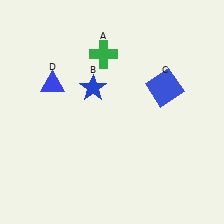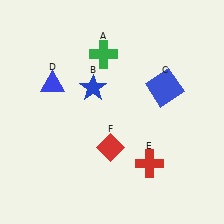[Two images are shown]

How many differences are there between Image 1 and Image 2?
There are 2 differences between the two images.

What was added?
A red cross (E), a red diamond (F) were added in Image 2.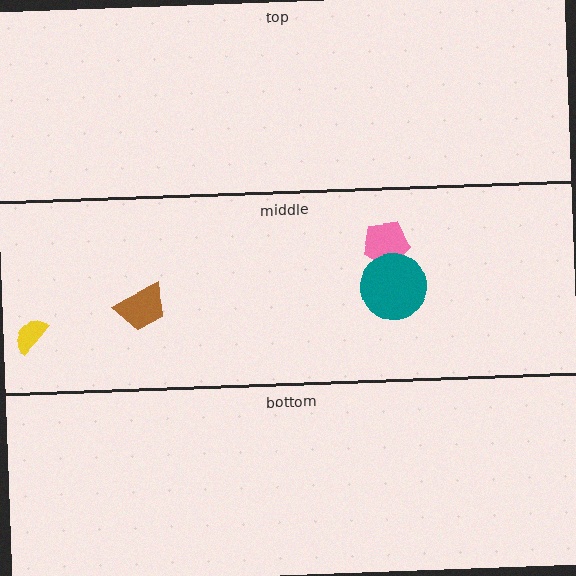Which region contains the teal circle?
The middle region.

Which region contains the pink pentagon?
The middle region.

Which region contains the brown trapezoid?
The middle region.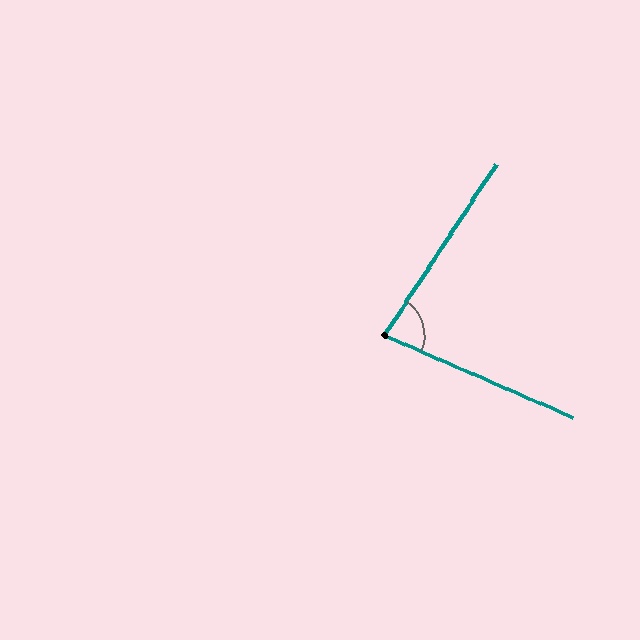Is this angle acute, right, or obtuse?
It is acute.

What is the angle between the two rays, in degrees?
Approximately 80 degrees.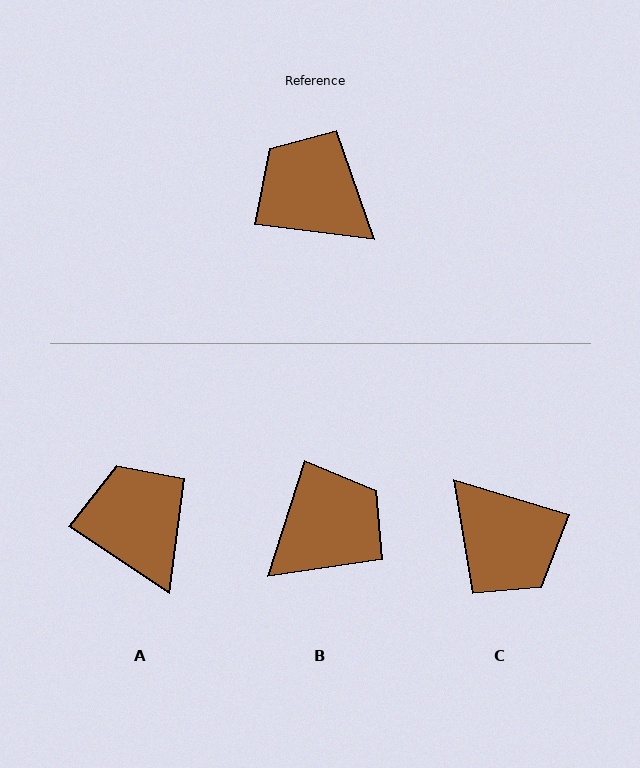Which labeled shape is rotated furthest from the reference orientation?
C, about 170 degrees away.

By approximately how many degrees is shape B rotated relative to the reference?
Approximately 101 degrees clockwise.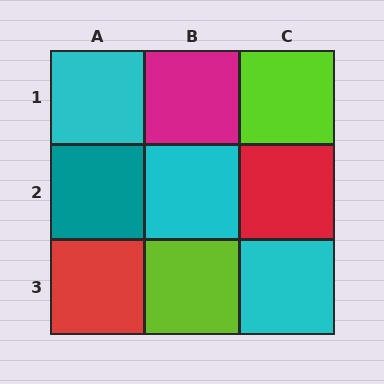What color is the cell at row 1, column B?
Magenta.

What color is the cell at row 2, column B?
Cyan.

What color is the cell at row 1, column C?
Lime.